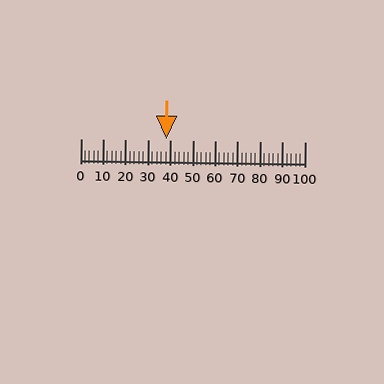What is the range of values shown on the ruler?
The ruler shows values from 0 to 100.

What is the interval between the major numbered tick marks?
The major tick marks are spaced 10 units apart.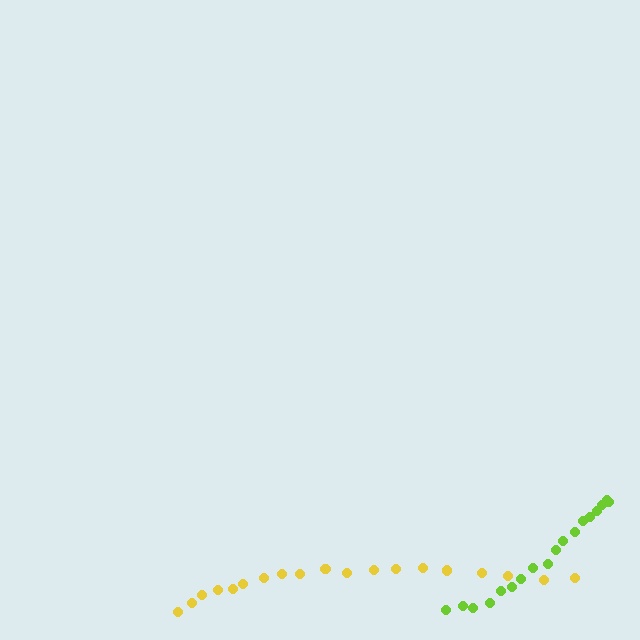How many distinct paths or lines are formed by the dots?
There are 2 distinct paths.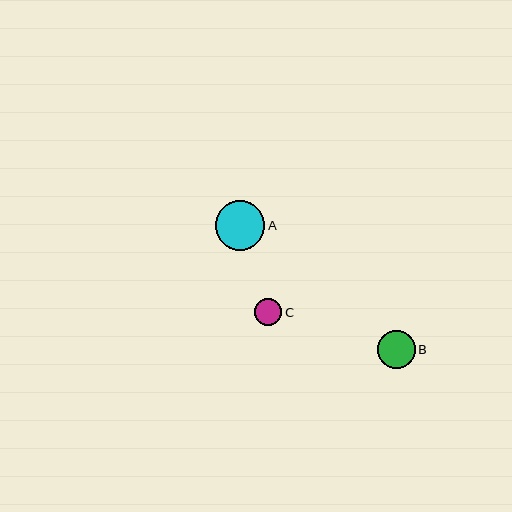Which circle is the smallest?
Circle C is the smallest with a size of approximately 27 pixels.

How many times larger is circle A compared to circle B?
Circle A is approximately 1.3 times the size of circle B.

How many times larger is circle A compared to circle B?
Circle A is approximately 1.3 times the size of circle B.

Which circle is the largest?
Circle A is the largest with a size of approximately 50 pixels.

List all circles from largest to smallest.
From largest to smallest: A, B, C.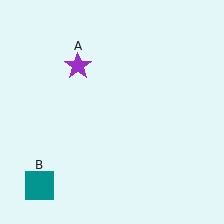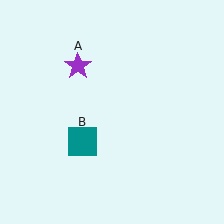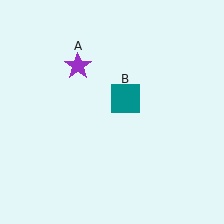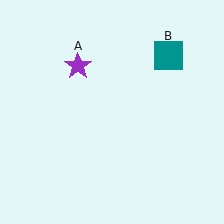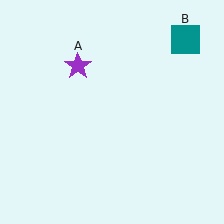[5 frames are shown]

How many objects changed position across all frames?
1 object changed position: teal square (object B).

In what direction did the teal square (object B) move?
The teal square (object B) moved up and to the right.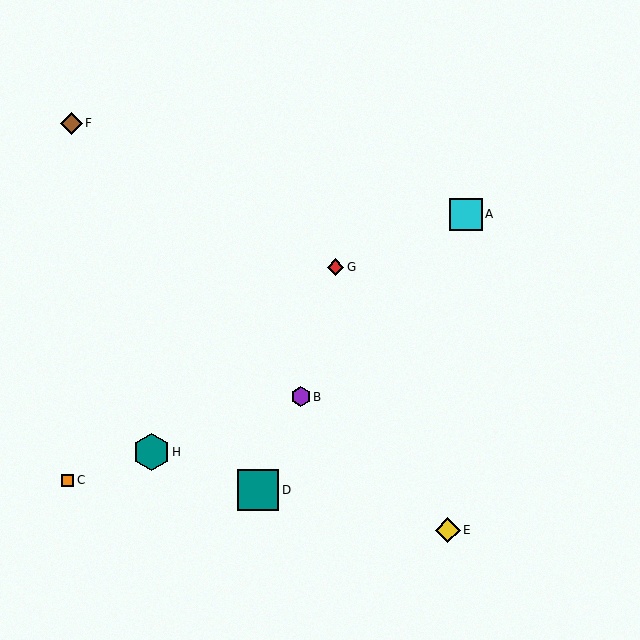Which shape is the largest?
The teal square (labeled D) is the largest.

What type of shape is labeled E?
Shape E is a yellow diamond.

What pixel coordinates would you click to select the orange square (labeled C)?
Click at (67, 480) to select the orange square C.